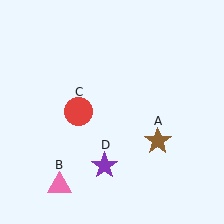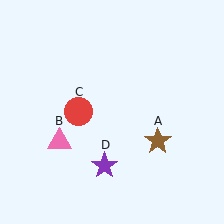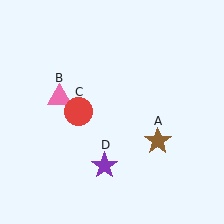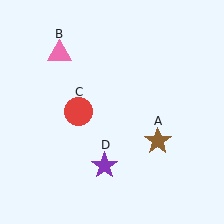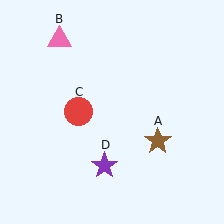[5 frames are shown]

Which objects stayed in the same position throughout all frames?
Brown star (object A) and red circle (object C) and purple star (object D) remained stationary.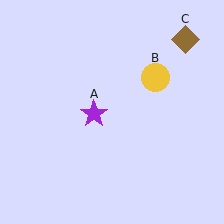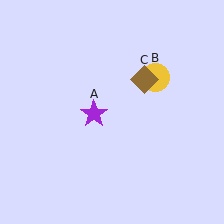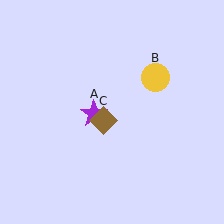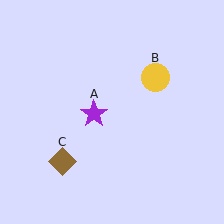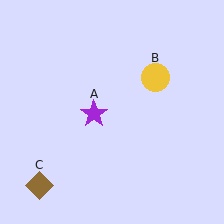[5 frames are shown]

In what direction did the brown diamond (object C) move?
The brown diamond (object C) moved down and to the left.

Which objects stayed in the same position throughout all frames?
Purple star (object A) and yellow circle (object B) remained stationary.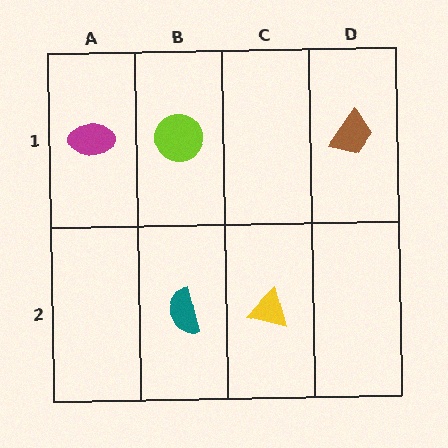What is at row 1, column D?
A brown trapezoid.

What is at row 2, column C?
A yellow triangle.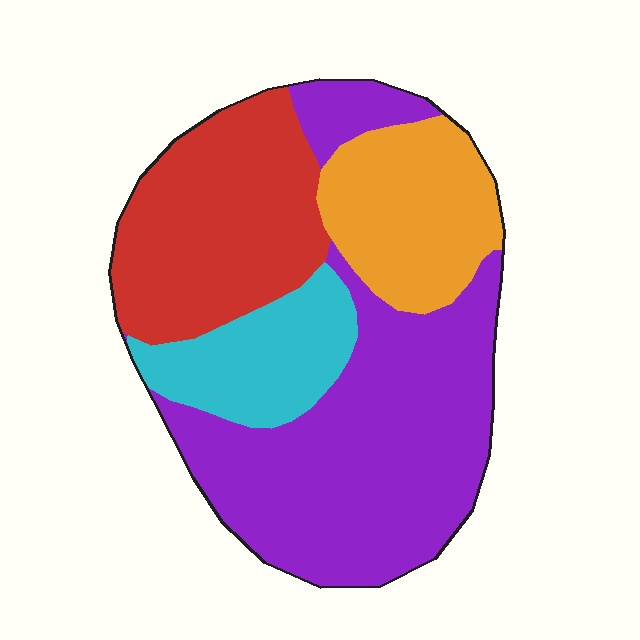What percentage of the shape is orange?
Orange covers about 15% of the shape.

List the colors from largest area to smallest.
From largest to smallest: purple, red, orange, cyan.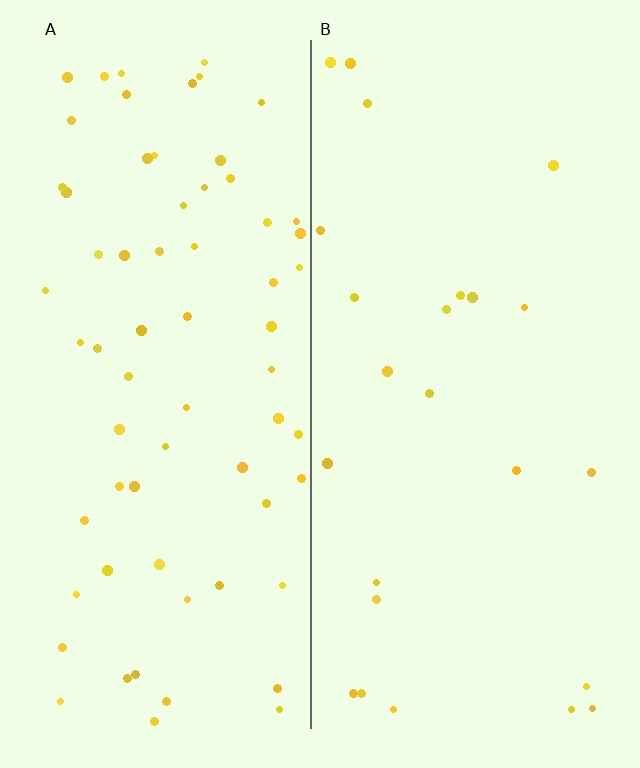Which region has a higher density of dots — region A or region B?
A (the left).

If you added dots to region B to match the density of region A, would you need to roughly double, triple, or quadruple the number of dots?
Approximately triple.